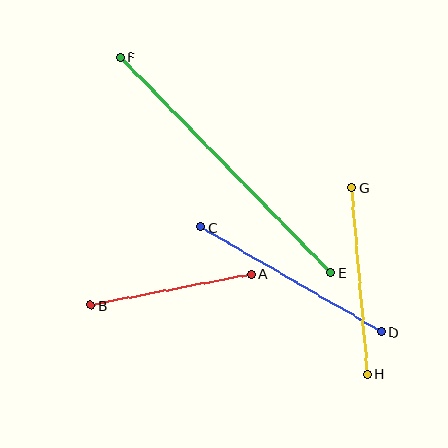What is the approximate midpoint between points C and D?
The midpoint is at approximately (291, 280) pixels.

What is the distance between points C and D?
The distance is approximately 209 pixels.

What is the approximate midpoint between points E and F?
The midpoint is at approximately (225, 165) pixels.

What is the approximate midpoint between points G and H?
The midpoint is at approximately (359, 281) pixels.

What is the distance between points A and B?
The distance is approximately 163 pixels.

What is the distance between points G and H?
The distance is approximately 187 pixels.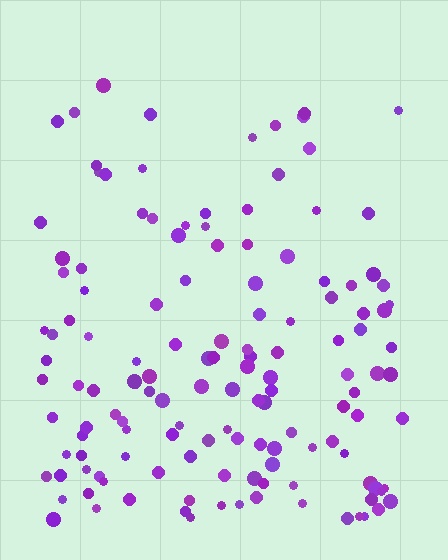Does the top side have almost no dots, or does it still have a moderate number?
Still a moderate number, just noticeably fewer than the bottom.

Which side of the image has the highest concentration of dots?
The bottom.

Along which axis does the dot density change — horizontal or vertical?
Vertical.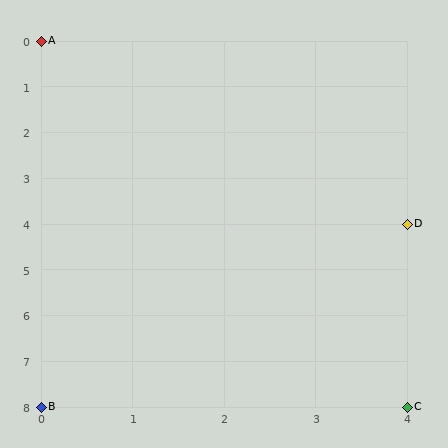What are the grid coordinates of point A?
Point A is at grid coordinates (0, 0).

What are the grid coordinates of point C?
Point C is at grid coordinates (4, 8).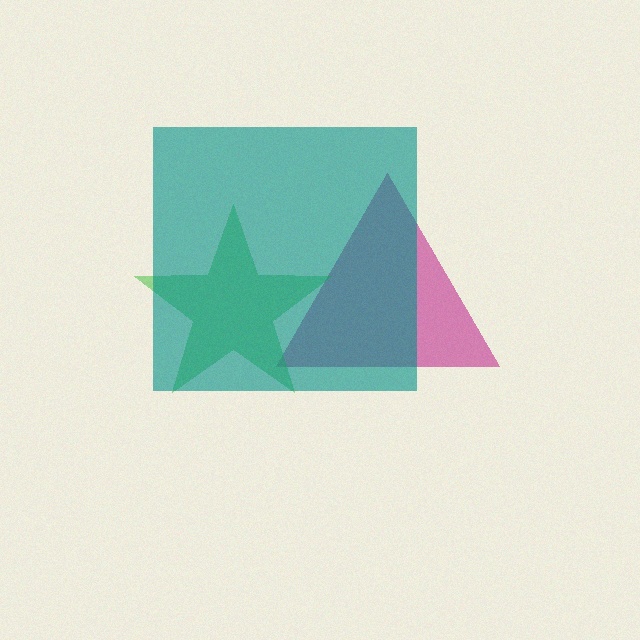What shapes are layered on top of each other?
The layered shapes are: a magenta triangle, a green star, a teal square.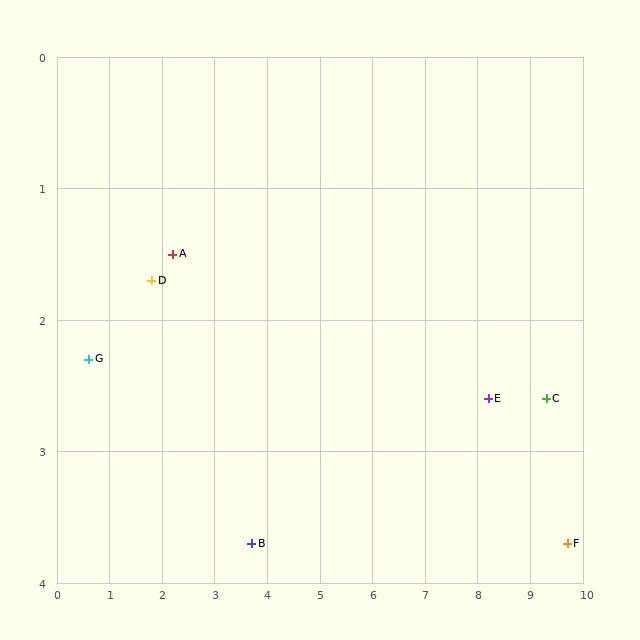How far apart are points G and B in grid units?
Points G and B are about 3.4 grid units apart.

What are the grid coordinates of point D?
Point D is at approximately (1.8, 1.7).